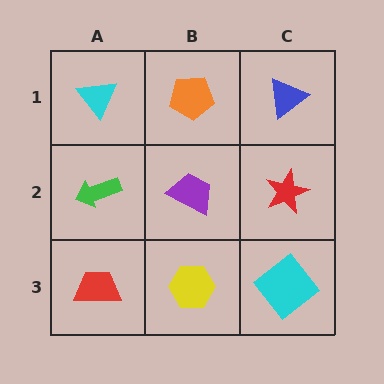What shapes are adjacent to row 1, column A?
A green arrow (row 2, column A), an orange pentagon (row 1, column B).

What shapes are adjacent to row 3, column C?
A red star (row 2, column C), a yellow hexagon (row 3, column B).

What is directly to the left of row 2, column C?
A purple trapezoid.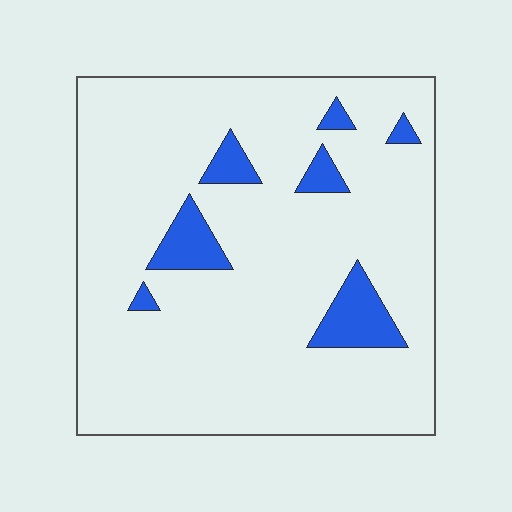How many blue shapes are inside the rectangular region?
7.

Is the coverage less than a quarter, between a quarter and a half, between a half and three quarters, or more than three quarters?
Less than a quarter.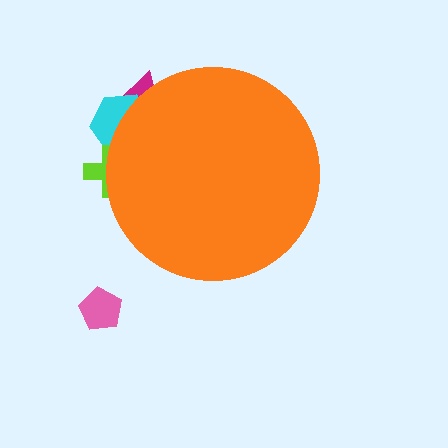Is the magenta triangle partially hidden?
Yes, the magenta triangle is partially hidden behind the orange circle.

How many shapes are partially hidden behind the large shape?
3 shapes are partially hidden.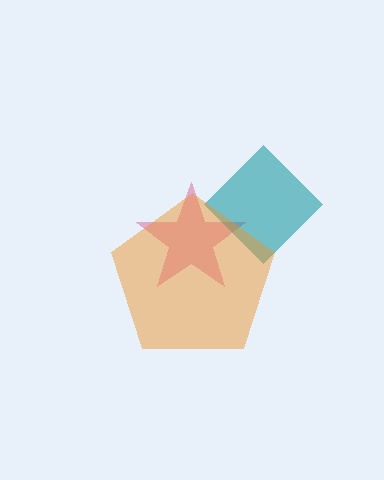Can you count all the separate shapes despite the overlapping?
Yes, there are 3 separate shapes.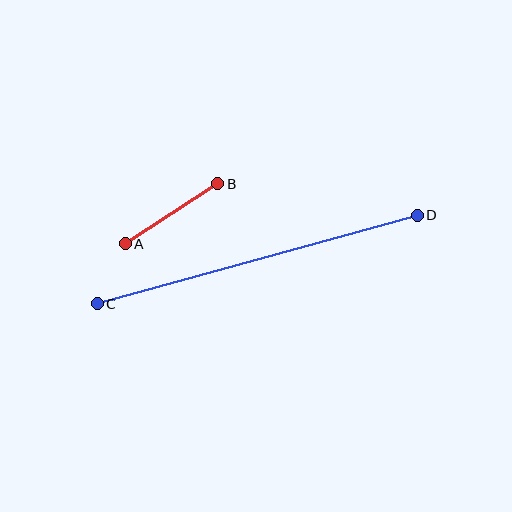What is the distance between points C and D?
The distance is approximately 332 pixels.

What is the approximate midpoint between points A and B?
The midpoint is at approximately (171, 214) pixels.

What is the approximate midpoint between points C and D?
The midpoint is at approximately (257, 259) pixels.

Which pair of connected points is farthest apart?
Points C and D are farthest apart.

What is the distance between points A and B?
The distance is approximately 110 pixels.